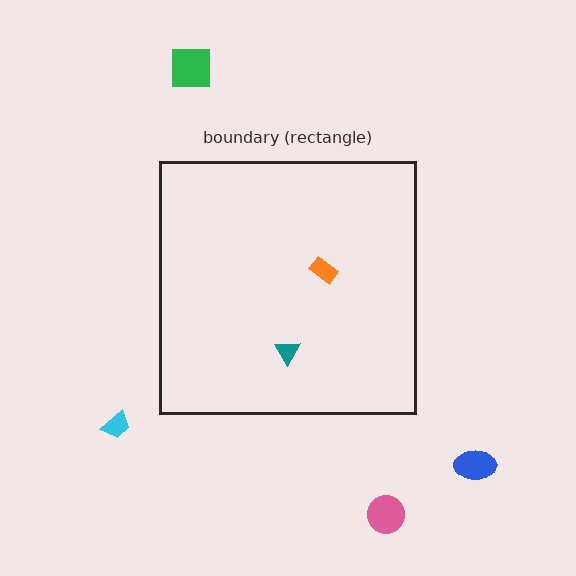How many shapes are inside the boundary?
2 inside, 4 outside.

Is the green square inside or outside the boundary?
Outside.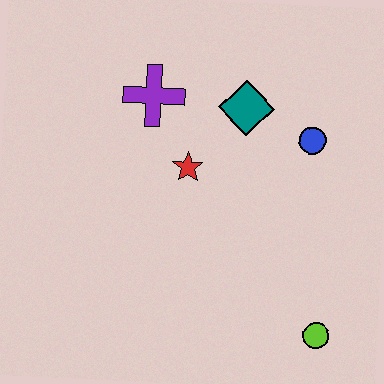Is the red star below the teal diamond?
Yes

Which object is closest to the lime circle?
The blue circle is closest to the lime circle.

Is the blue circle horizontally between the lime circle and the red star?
Yes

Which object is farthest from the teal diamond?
The lime circle is farthest from the teal diamond.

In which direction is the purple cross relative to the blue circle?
The purple cross is to the left of the blue circle.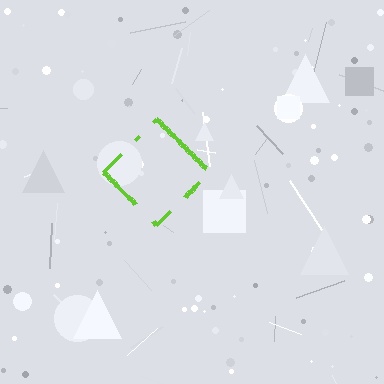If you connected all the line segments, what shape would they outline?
They would outline a diamond.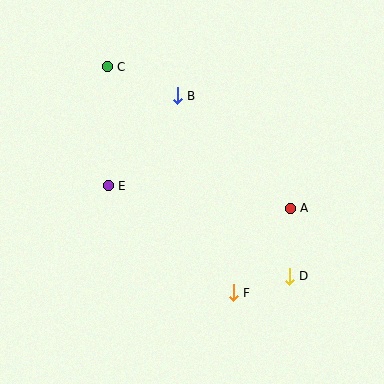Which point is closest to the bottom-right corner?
Point D is closest to the bottom-right corner.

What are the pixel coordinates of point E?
Point E is at (108, 186).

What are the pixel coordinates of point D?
Point D is at (289, 276).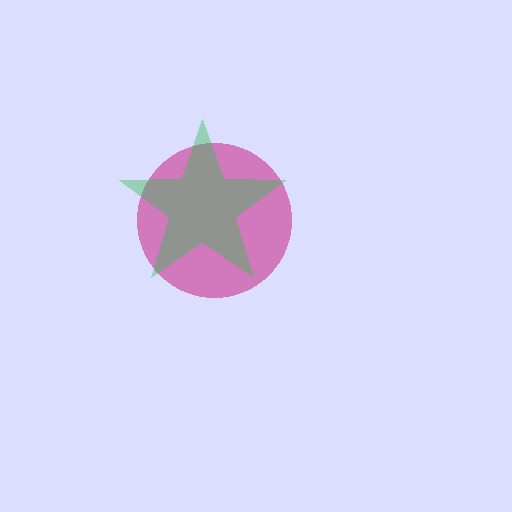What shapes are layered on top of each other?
The layered shapes are: a magenta circle, a green star.